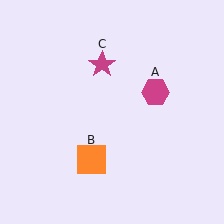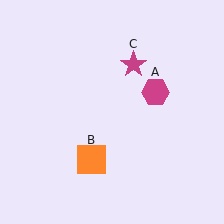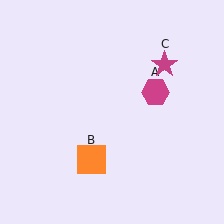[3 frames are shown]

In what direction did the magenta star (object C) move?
The magenta star (object C) moved right.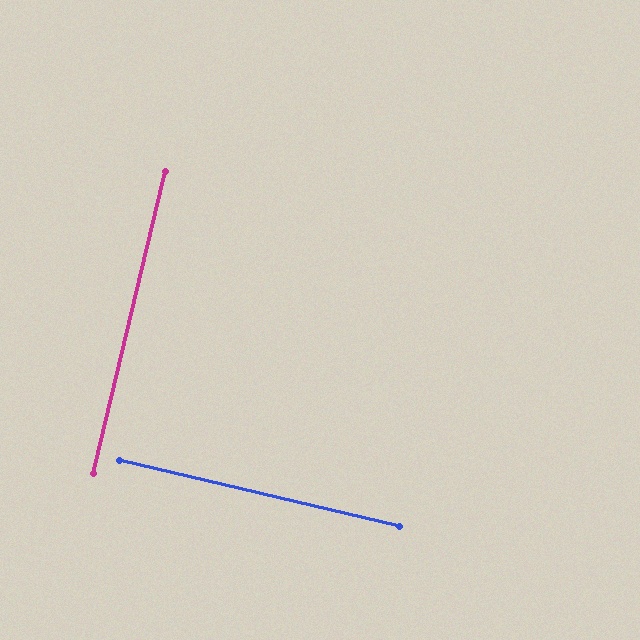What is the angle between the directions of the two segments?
Approximately 90 degrees.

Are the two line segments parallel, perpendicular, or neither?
Perpendicular — they meet at approximately 90°.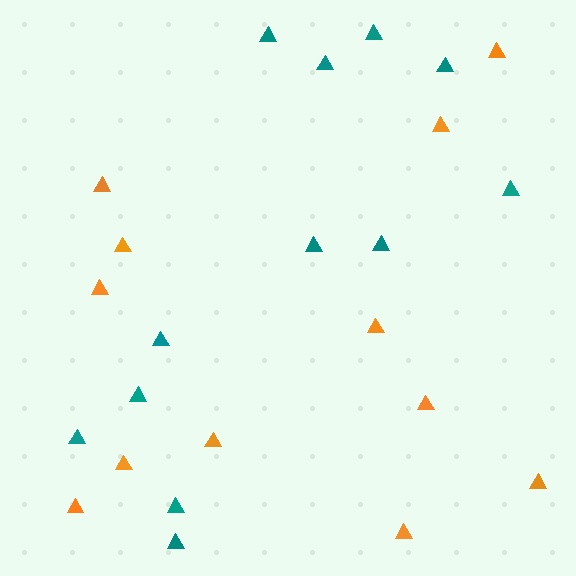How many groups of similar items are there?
There are 2 groups: one group of teal triangles (12) and one group of orange triangles (12).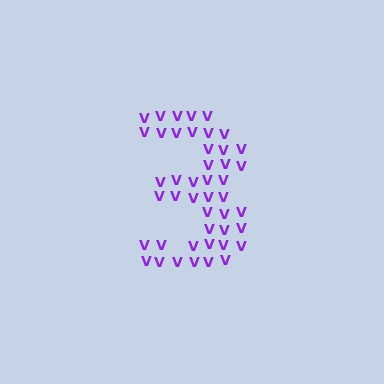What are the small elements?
The small elements are letter V's.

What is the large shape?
The large shape is the digit 3.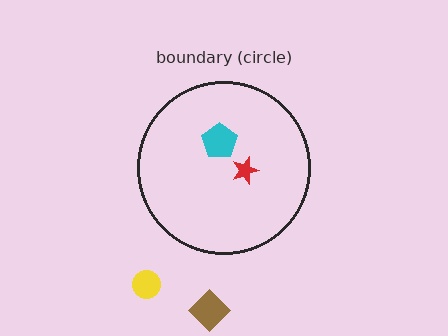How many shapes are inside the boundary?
2 inside, 2 outside.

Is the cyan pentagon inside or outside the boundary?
Inside.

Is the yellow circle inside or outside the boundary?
Outside.